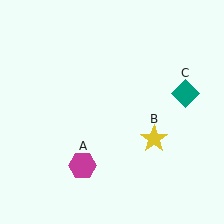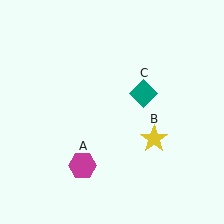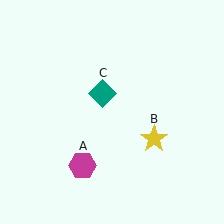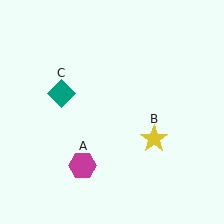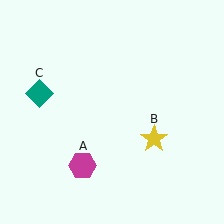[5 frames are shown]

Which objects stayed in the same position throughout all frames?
Magenta hexagon (object A) and yellow star (object B) remained stationary.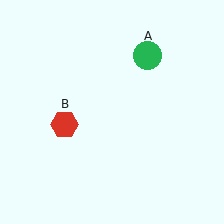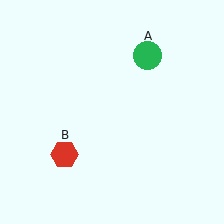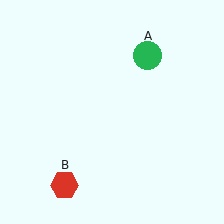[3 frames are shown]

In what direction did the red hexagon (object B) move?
The red hexagon (object B) moved down.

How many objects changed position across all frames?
1 object changed position: red hexagon (object B).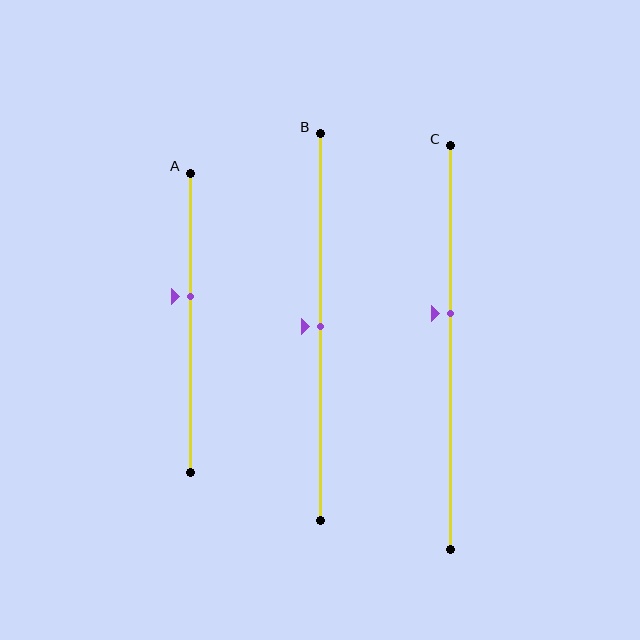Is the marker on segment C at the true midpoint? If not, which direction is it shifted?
No, the marker on segment C is shifted upward by about 8% of the segment length.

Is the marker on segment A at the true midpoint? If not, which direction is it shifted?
No, the marker on segment A is shifted upward by about 9% of the segment length.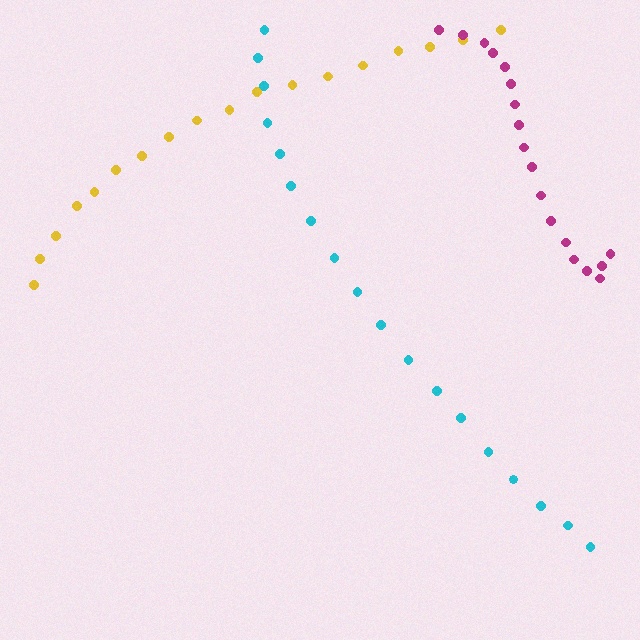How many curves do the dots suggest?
There are 3 distinct paths.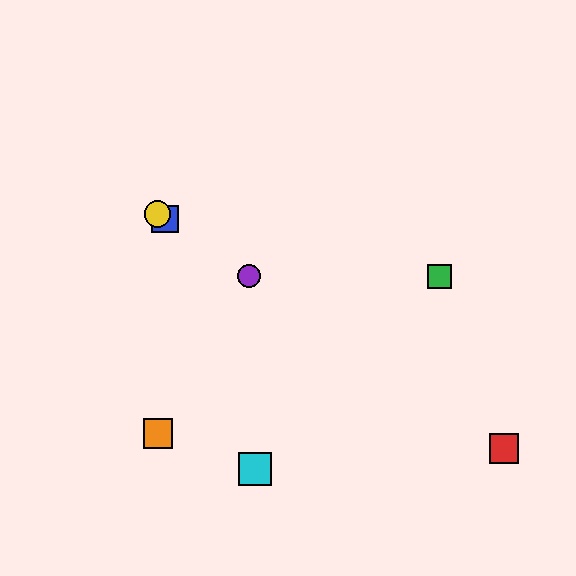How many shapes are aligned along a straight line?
4 shapes (the red square, the blue square, the yellow circle, the purple circle) are aligned along a straight line.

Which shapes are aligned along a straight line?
The red square, the blue square, the yellow circle, the purple circle are aligned along a straight line.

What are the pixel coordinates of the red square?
The red square is at (504, 448).